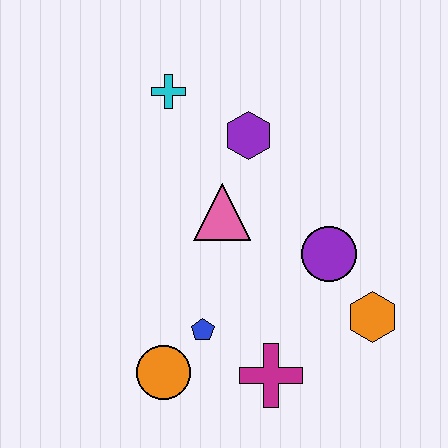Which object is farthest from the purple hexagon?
The orange circle is farthest from the purple hexagon.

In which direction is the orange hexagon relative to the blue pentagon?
The orange hexagon is to the right of the blue pentagon.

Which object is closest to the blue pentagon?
The orange circle is closest to the blue pentagon.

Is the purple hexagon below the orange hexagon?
No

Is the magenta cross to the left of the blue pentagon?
No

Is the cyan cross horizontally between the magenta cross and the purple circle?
No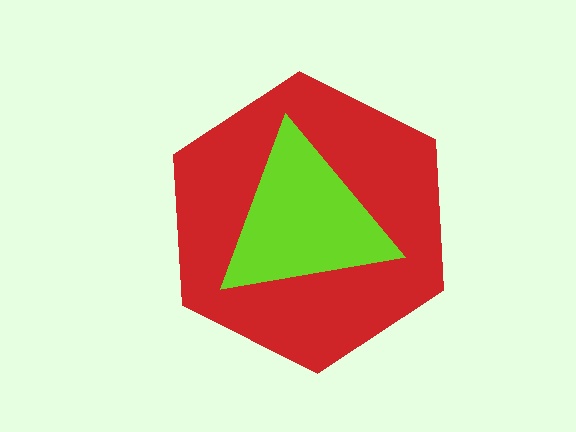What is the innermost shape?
The lime triangle.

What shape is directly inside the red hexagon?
The lime triangle.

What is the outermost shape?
The red hexagon.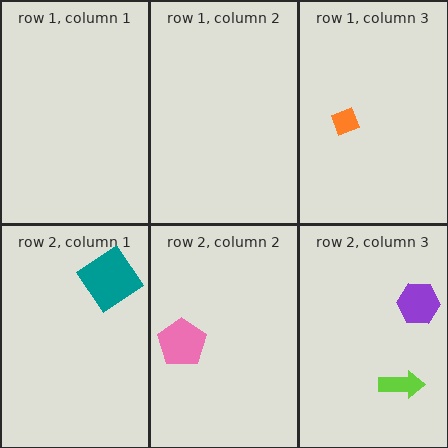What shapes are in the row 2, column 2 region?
The pink pentagon.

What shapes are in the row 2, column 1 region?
The teal diamond.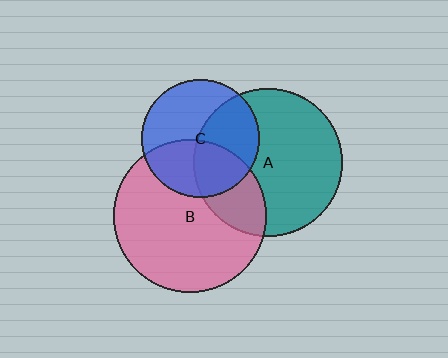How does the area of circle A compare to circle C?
Approximately 1.6 times.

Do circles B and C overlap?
Yes.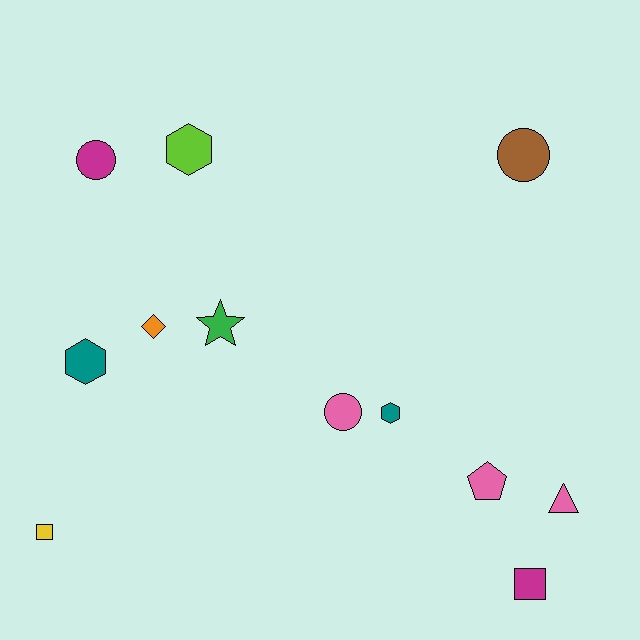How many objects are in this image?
There are 12 objects.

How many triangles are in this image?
There is 1 triangle.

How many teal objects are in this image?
There are 2 teal objects.